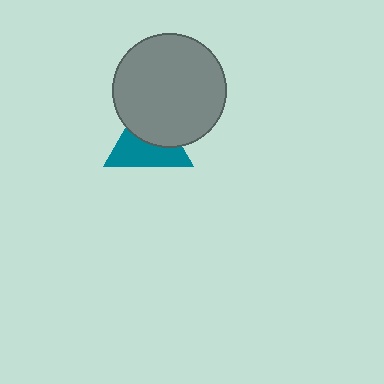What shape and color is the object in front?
The object in front is a gray circle.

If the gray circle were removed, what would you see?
You would see the complete teal triangle.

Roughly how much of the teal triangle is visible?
About half of it is visible (roughly 54%).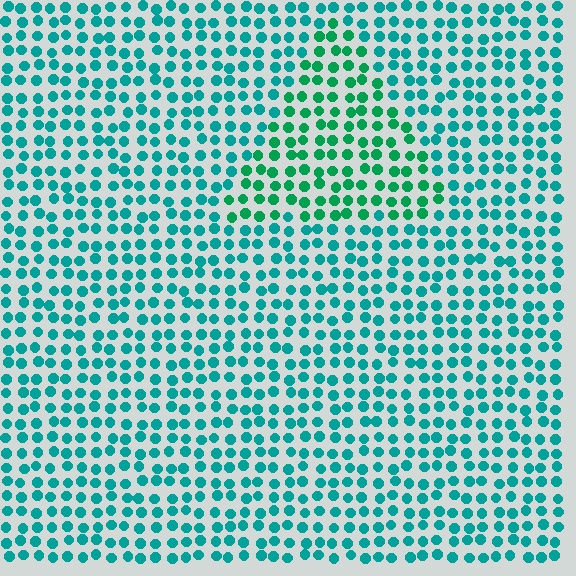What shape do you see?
I see a triangle.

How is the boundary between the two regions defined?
The boundary is defined purely by a slight shift in hue (about 27 degrees). Spacing, size, and orientation are identical on both sides.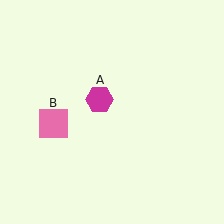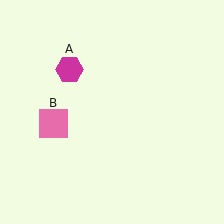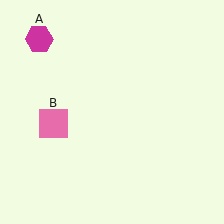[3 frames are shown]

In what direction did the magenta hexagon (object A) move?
The magenta hexagon (object A) moved up and to the left.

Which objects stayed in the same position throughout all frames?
Pink square (object B) remained stationary.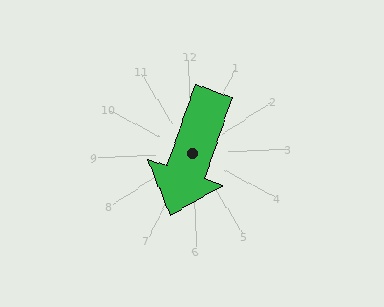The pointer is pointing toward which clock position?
Roughly 7 o'clock.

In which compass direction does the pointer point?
South.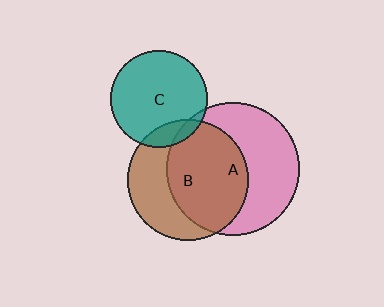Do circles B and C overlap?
Yes.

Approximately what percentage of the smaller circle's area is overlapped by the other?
Approximately 15%.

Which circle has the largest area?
Circle A (pink).